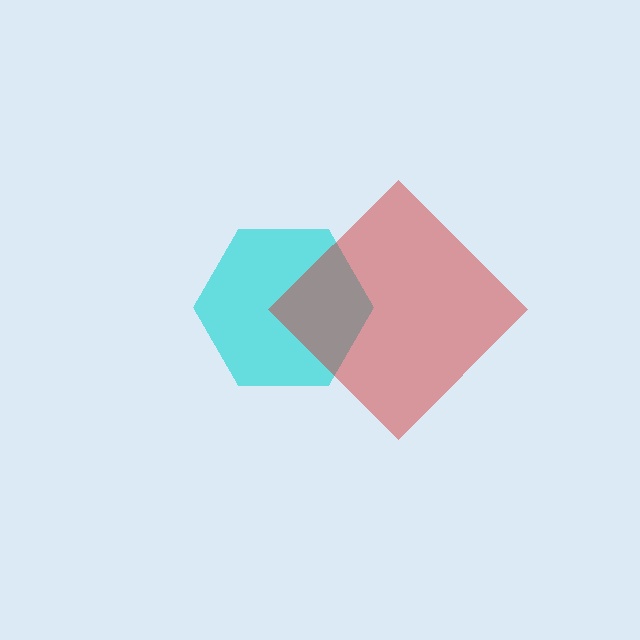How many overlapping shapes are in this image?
There are 2 overlapping shapes in the image.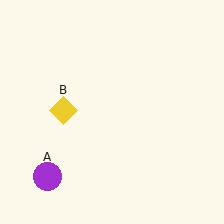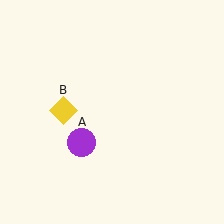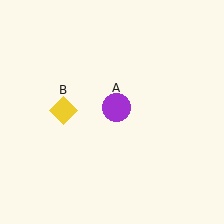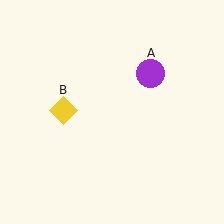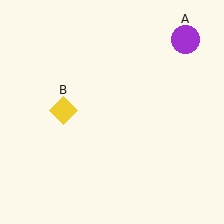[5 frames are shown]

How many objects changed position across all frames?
1 object changed position: purple circle (object A).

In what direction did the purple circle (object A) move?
The purple circle (object A) moved up and to the right.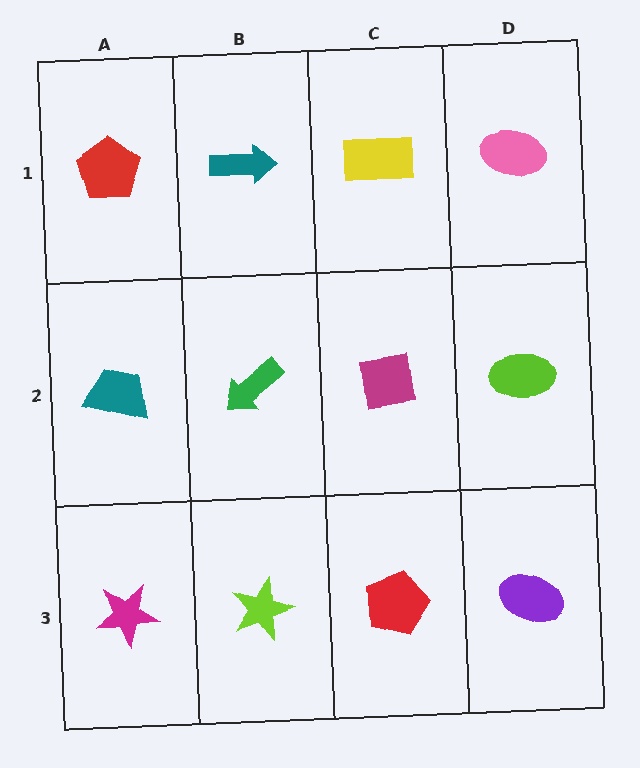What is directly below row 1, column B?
A green arrow.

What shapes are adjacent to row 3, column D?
A lime ellipse (row 2, column D), a red pentagon (row 3, column C).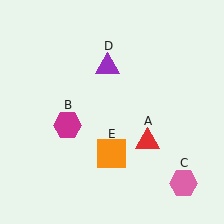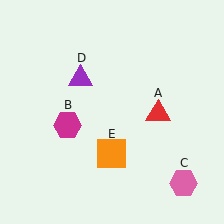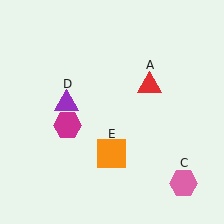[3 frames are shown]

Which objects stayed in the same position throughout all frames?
Magenta hexagon (object B) and pink hexagon (object C) and orange square (object E) remained stationary.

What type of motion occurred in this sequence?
The red triangle (object A), purple triangle (object D) rotated counterclockwise around the center of the scene.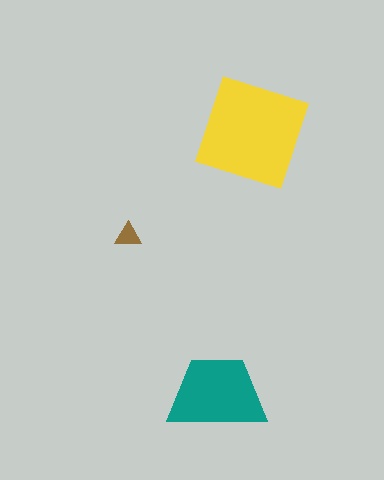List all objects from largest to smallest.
The yellow square, the teal trapezoid, the brown triangle.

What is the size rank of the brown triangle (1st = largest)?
3rd.